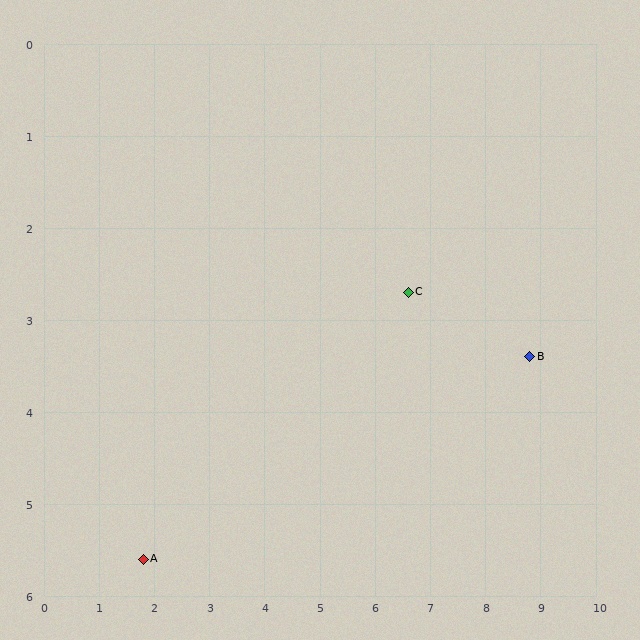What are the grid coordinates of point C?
Point C is at approximately (6.6, 2.7).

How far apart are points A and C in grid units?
Points A and C are about 5.6 grid units apart.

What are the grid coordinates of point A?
Point A is at approximately (1.8, 5.6).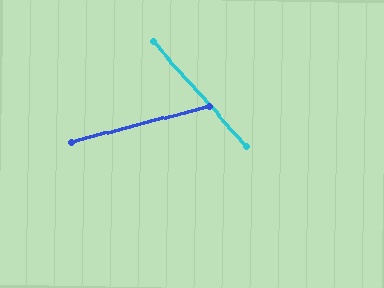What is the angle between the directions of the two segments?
Approximately 63 degrees.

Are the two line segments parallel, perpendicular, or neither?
Neither parallel nor perpendicular — they differ by about 63°.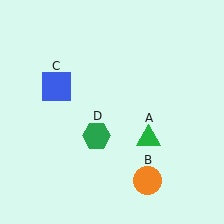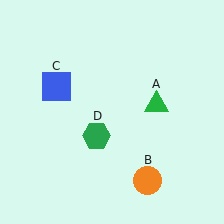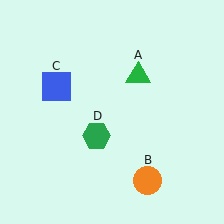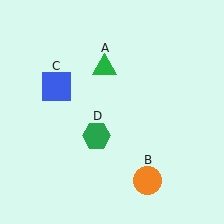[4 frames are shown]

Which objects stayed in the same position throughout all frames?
Orange circle (object B) and blue square (object C) and green hexagon (object D) remained stationary.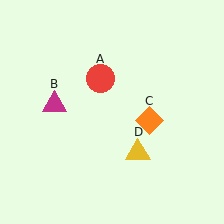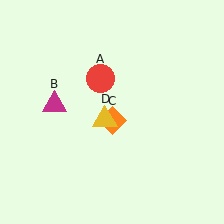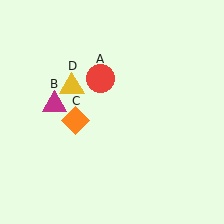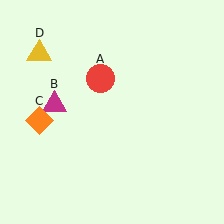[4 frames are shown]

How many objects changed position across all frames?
2 objects changed position: orange diamond (object C), yellow triangle (object D).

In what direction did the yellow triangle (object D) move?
The yellow triangle (object D) moved up and to the left.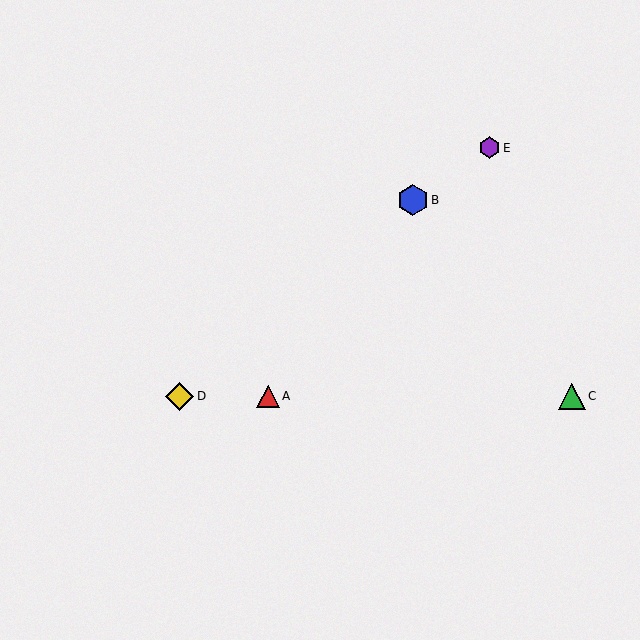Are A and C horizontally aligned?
Yes, both are at y≈397.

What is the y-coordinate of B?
Object B is at y≈200.